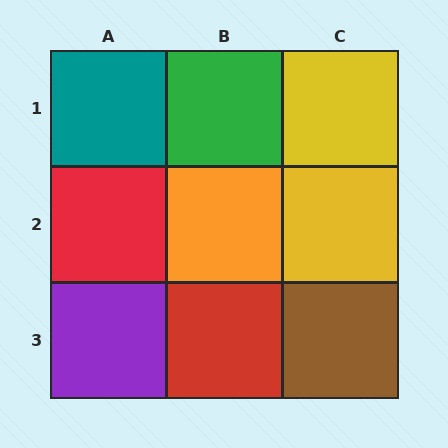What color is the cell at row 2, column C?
Yellow.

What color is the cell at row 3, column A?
Purple.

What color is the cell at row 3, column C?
Brown.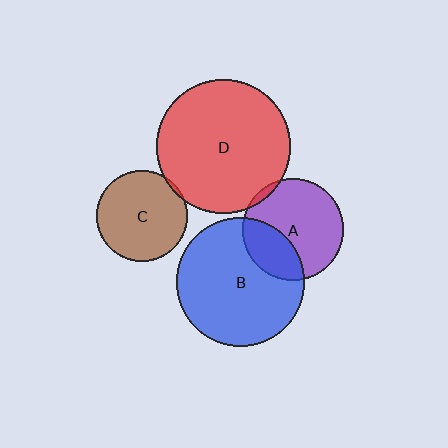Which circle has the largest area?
Circle D (red).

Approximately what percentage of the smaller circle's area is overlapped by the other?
Approximately 5%.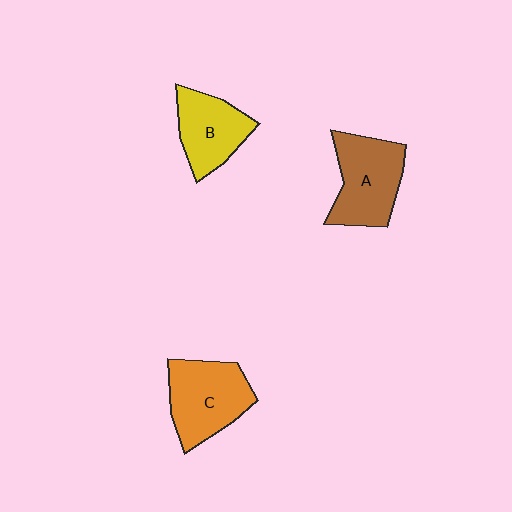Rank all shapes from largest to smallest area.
From largest to smallest: C (orange), A (brown), B (yellow).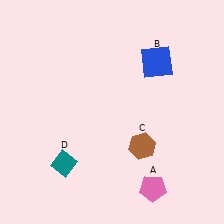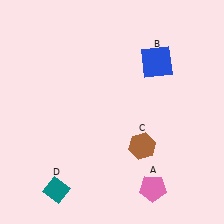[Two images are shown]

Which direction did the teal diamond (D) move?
The teal diamond (D) moved down.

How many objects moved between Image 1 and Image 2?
1 object moved between the two images.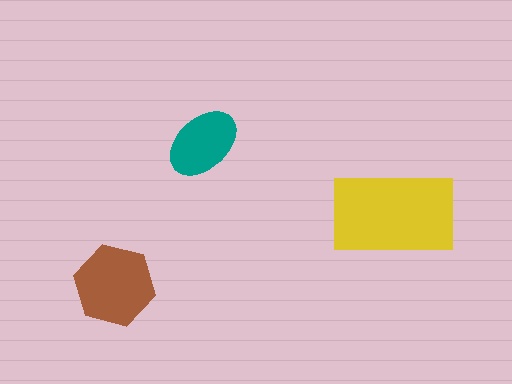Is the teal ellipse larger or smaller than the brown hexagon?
Smaller.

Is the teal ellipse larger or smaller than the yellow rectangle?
Smaller.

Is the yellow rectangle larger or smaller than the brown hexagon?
Larger.